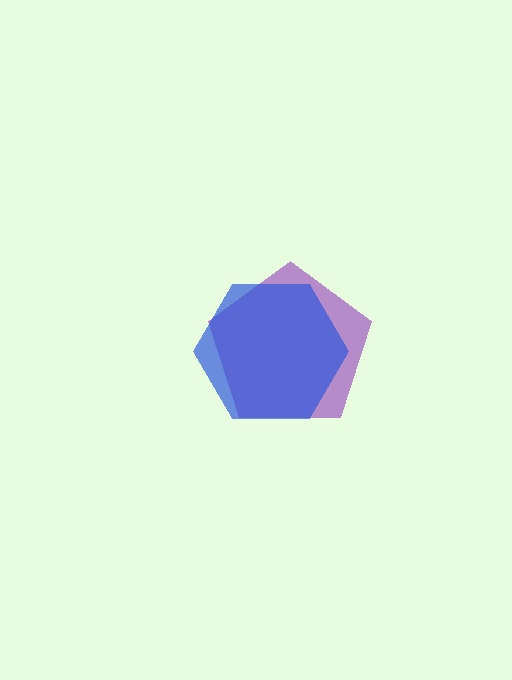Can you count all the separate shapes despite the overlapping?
Yes, there are 2 separate shapes.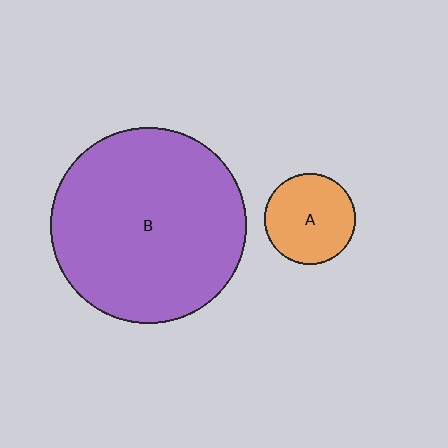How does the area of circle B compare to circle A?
Approximately 4.6 times.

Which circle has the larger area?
Circle B (purple).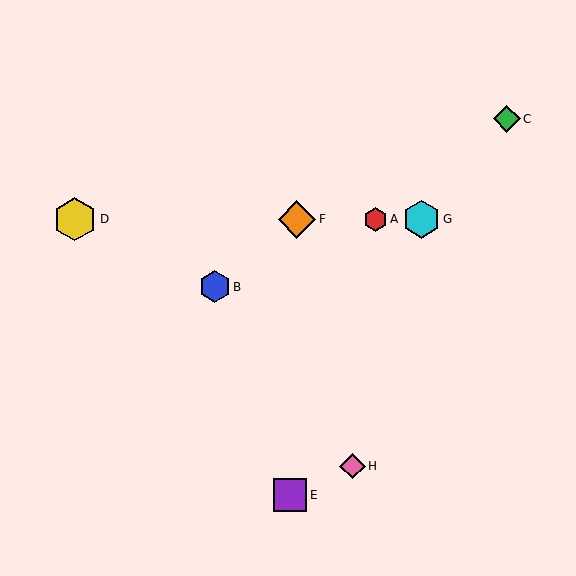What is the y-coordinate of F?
Object F is at y≈219.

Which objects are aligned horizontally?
Objects A, D, F, G are aligned horizontally.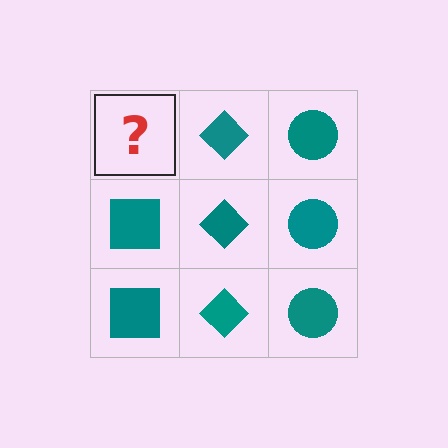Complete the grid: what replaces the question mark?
The question mark should be replaced with a teal square.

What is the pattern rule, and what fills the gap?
The rule is that each column has a consistent shape. The gap should be filled with a teal square.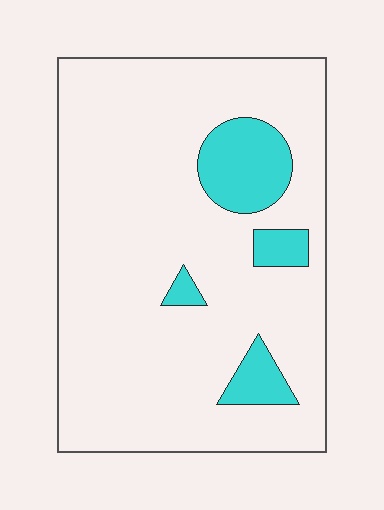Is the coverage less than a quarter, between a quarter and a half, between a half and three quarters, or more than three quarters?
Less than a quarter.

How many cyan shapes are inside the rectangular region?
4.